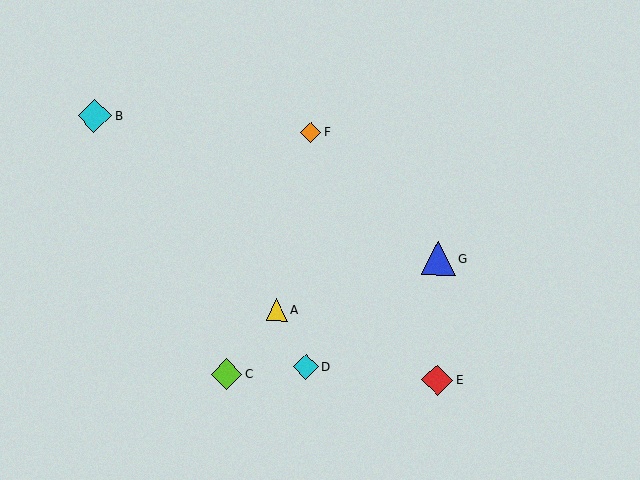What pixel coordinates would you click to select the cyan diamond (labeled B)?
Click at (94, 116) to select the cyan diamond B.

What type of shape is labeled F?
Shape F is an orange diamond.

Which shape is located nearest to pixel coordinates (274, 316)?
The yellow triangle (labeled A) at (277, 310) is nearest to that location.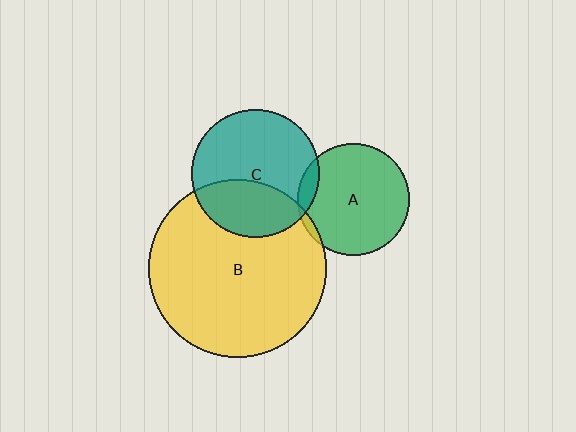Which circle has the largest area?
Circle B (yellow).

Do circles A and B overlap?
Yes.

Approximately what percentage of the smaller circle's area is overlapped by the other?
Approximately 5%.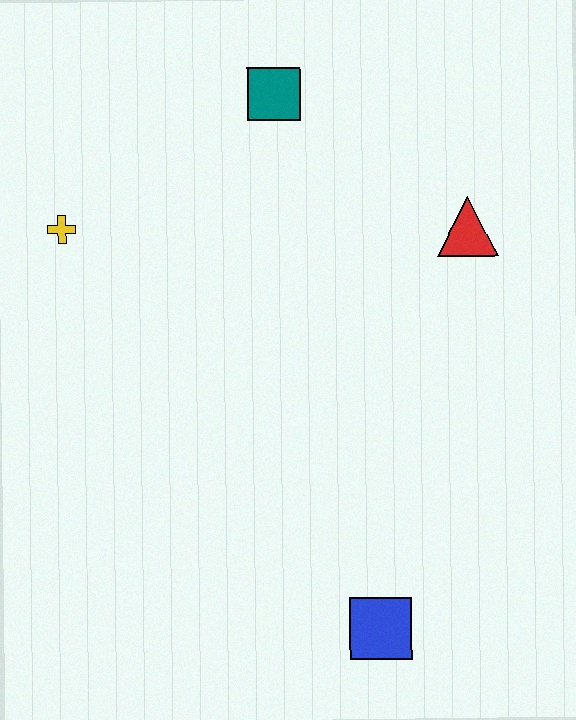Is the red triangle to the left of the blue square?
No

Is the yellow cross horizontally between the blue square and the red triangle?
No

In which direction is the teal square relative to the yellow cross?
The teal square is to the right of the yellow cross.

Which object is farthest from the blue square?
The teal square is farthest from the blue square.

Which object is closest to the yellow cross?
The teal square is closest to the yellow cross.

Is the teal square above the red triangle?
Yes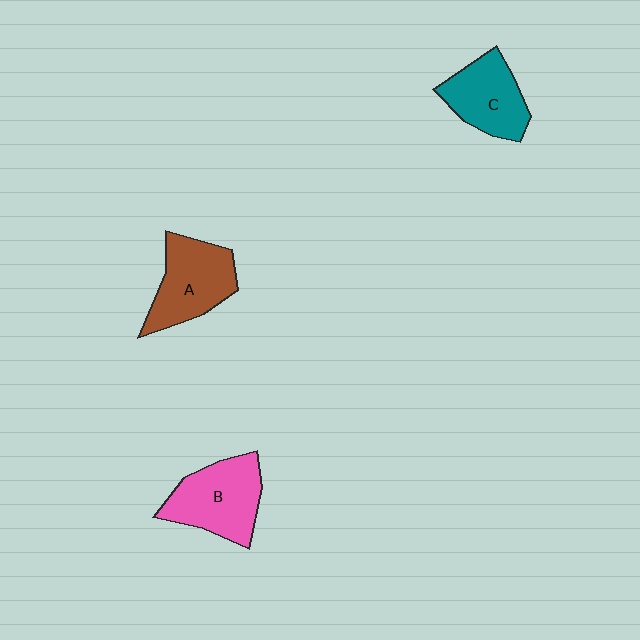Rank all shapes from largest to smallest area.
From largest to smallest: B (pink), A (brown), C (teal).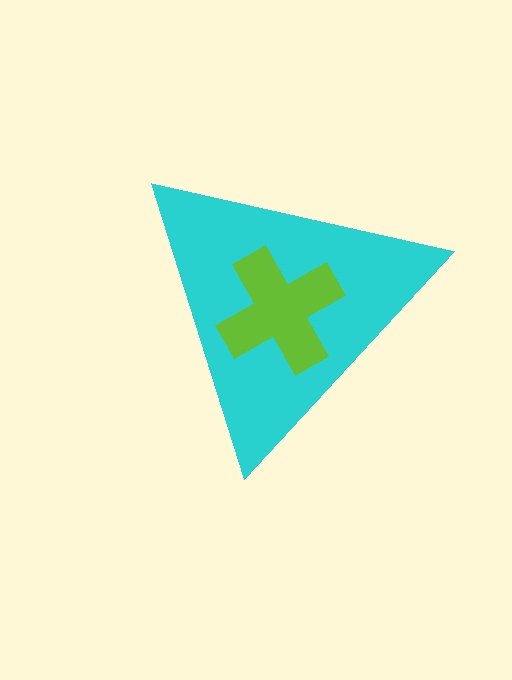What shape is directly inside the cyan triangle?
The lime cross.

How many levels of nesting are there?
2.